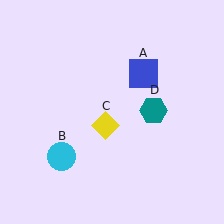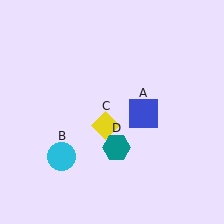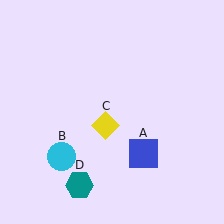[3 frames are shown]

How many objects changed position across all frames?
2 objects changed position: blue square (object A), teal hexagon (object D).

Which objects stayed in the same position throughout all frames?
Cyan circle (object B) and yellow diamond (object C) remained stationary.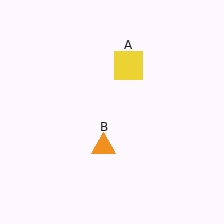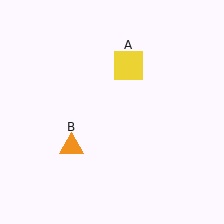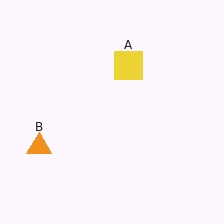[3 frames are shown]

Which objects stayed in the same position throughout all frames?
Yellow square (object A) remained stationary.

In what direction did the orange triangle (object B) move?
The orange triangle (object B) moved left.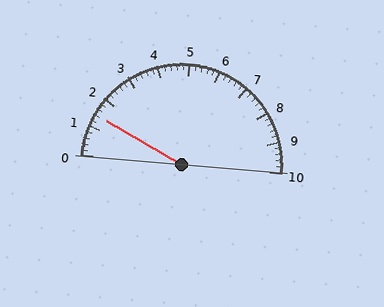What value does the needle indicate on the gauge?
The needle indicates approximately 1.4.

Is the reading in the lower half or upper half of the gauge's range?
The reading is in the lower half of the range (0 to 10).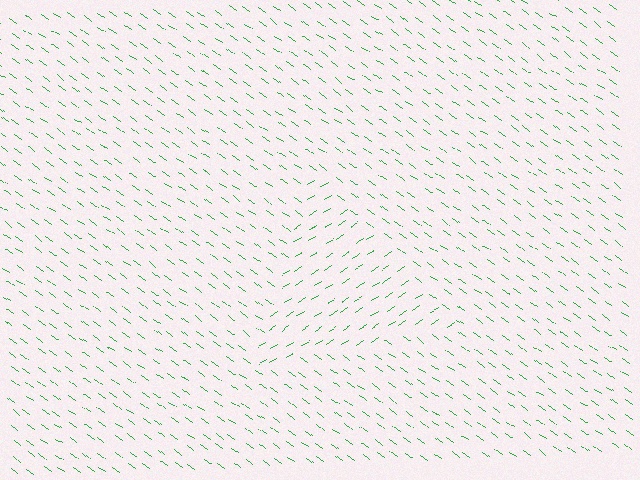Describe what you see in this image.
The image is filled with small green line segments. A triangle region in the image has lines oriented differently from the surrounding lines, creating a visible texture boundary.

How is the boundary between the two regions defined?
The boundary is defined purely by a change in line orientation (approximately 69 degrees difference). All lines are the same color and thickness.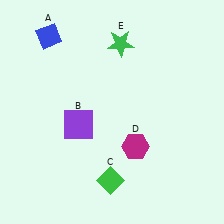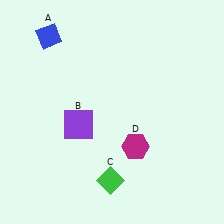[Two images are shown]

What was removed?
The green star (E) was removed in Image 2.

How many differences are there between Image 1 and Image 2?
There is 1 difference between the two images.